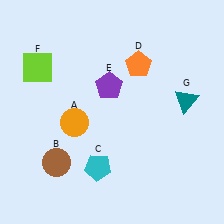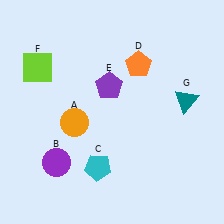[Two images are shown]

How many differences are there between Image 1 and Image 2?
There is 1 difference between the two images.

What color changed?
The circle (B) changed from brown in Image 1 to purple in Image 2.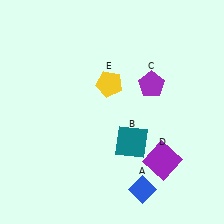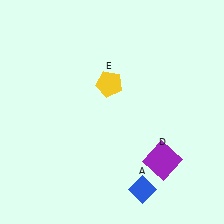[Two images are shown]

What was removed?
The teal square (B), the purple pentagon (C) were removed in Image 2.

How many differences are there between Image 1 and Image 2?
There are 2 differences between the two images.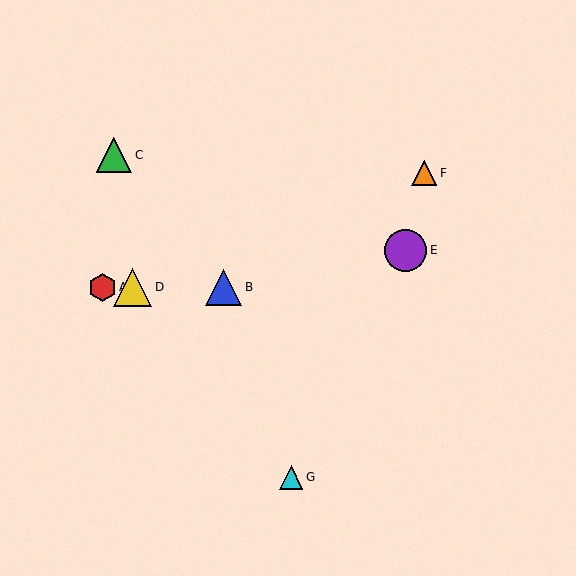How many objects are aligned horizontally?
3 objects (A, B, D) are aligned horizontally.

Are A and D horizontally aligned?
Yes, both are at y≈287.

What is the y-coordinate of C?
Object C is at y≈155.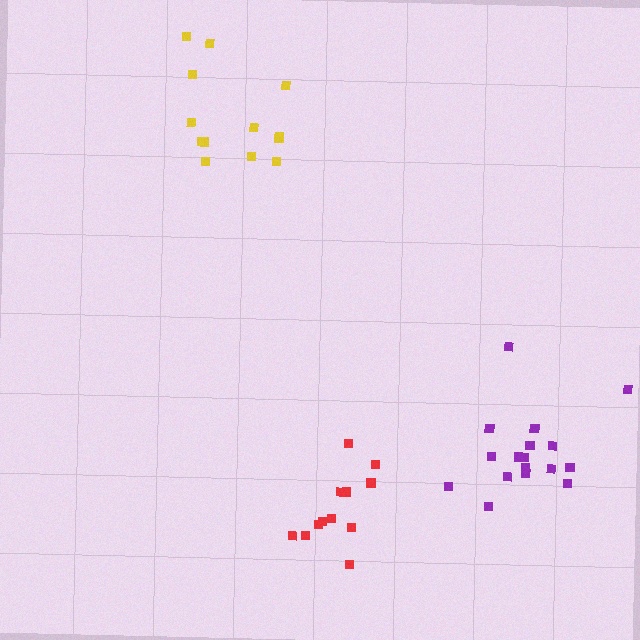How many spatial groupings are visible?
There are 3 spatial groupings.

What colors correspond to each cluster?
The clusters are colored: purple, yellow, red.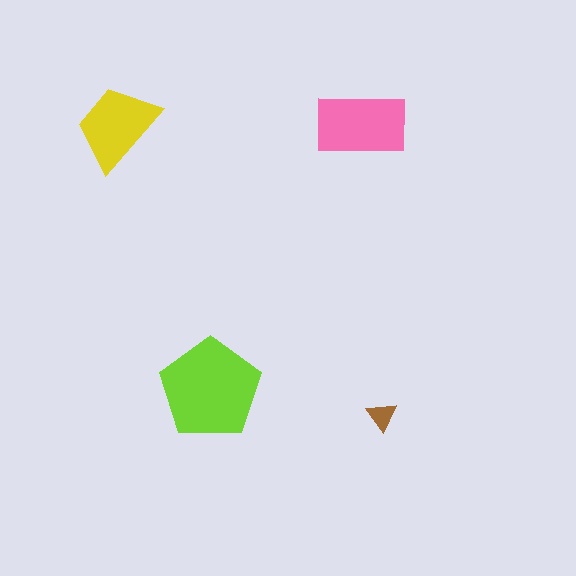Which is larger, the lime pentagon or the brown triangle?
The lime pentagon.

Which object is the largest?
The lime pentagon.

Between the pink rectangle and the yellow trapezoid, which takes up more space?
The pink rectangle.